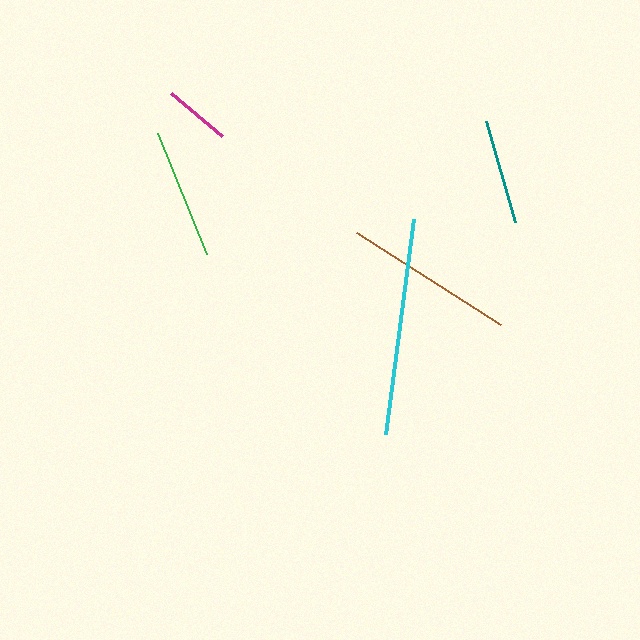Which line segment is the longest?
The cyan line is the longest at approximately 217 pixels.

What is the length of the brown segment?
The brown segment is approximately 171 pixels long.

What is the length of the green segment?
The green segment is approximately 131 pixels long.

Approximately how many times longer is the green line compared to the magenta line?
The green line is approximately 2.0 times the length of the magenta line.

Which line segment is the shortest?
The magenta line is the shortest at approximately 67 pixels.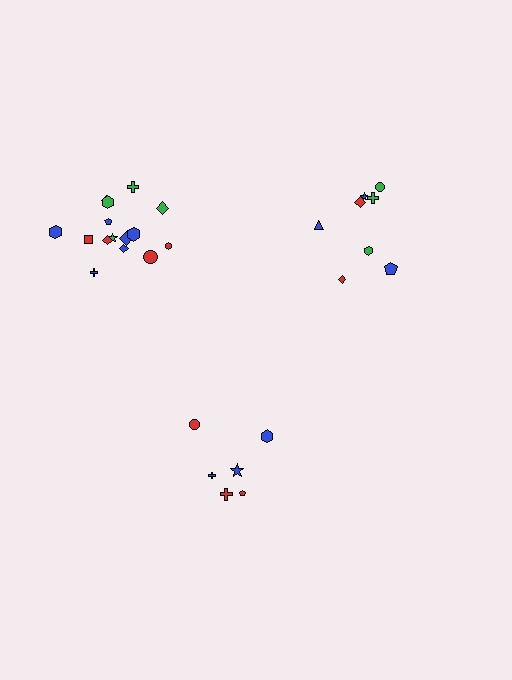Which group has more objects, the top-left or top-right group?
The top-left group.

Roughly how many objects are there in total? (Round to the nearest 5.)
Roughly 30 objects in total.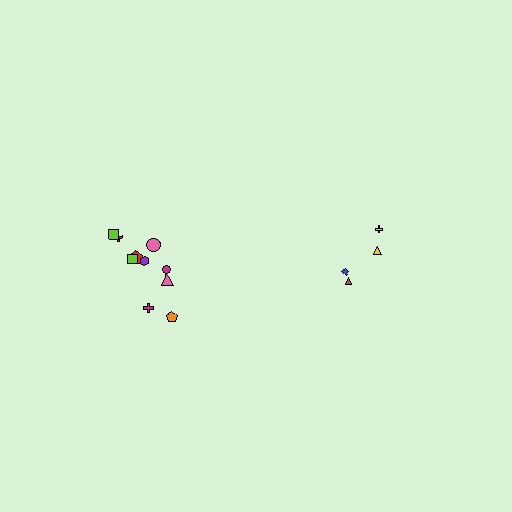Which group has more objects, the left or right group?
The left group.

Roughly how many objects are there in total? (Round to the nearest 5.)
Roughly 15 objects in total.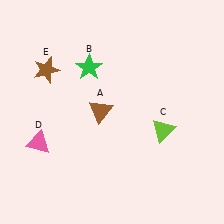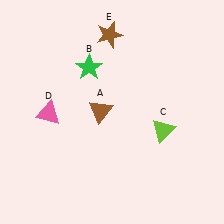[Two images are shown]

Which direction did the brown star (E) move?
The brown star (E) moved right.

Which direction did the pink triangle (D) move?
The pink triangle (D) moved up.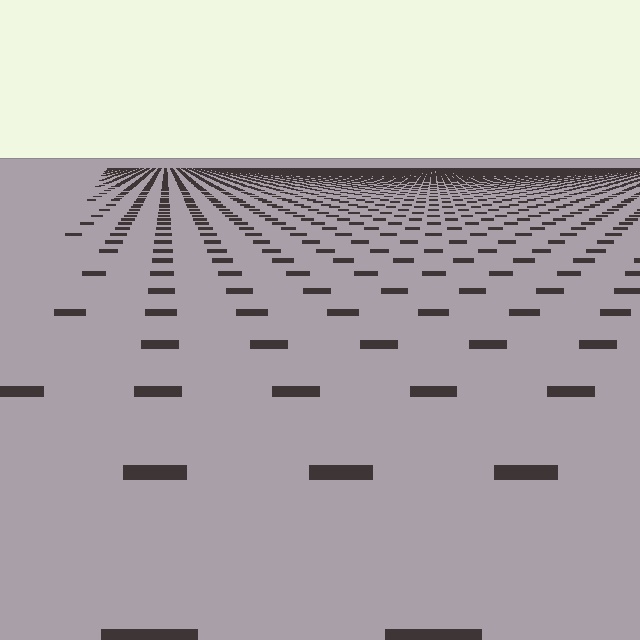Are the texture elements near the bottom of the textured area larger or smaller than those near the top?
Larger. Near the bottom, elements are closer to the viewer and appear at a bigger on-screen size.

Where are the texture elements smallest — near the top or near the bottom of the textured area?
Near the top.